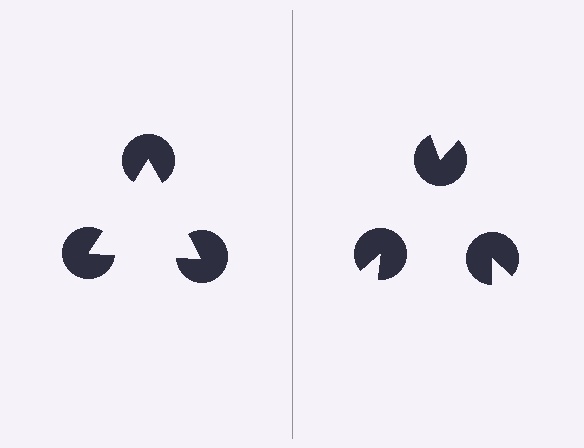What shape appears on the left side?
An illusory triangle.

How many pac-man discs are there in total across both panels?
6 — 3 on each side.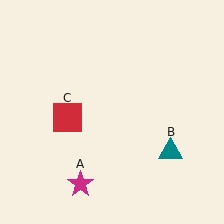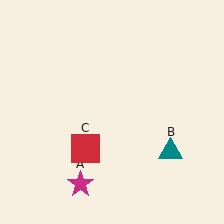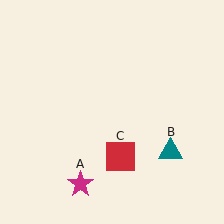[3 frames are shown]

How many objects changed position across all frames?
1 object changed position: red square (object C).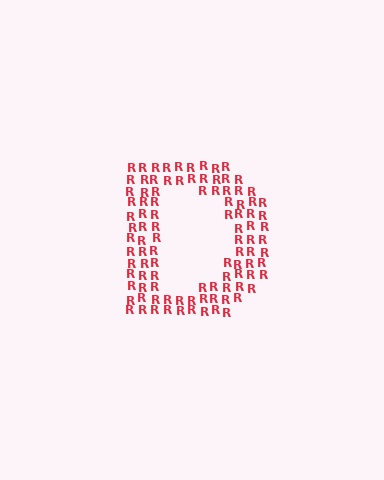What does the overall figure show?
The overall figure shows the letter D.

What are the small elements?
The small elements are letter R's.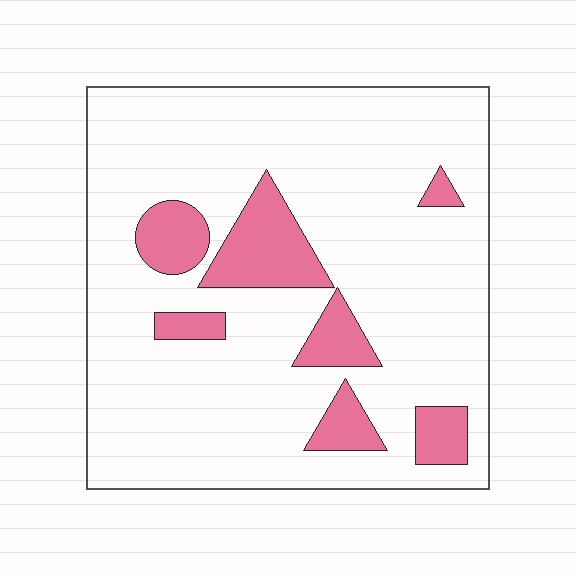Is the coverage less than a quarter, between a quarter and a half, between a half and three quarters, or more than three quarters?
Less than a quarter.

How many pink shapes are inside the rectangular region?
7.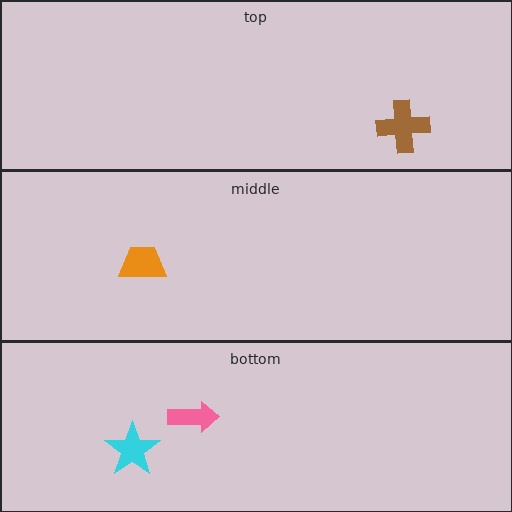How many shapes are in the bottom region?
2.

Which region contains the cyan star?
The bottom region.